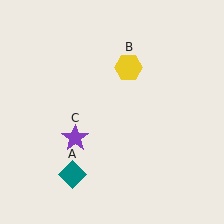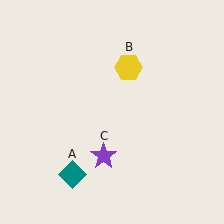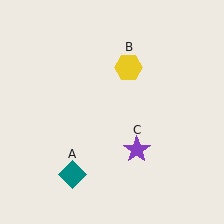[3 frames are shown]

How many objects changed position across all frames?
1 object changed position: purple star (object C).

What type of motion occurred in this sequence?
The purple star (object C) rotated counterclockwise around the center of the scene.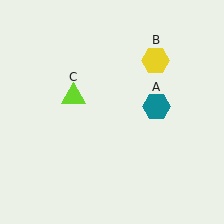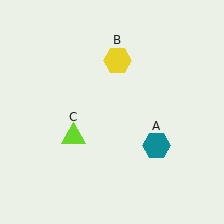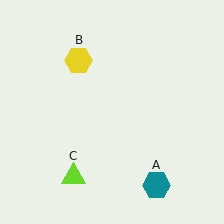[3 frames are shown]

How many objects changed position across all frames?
3 objects changed position: teal hexagon (object A), yellow hexagon (object B), lime triangle (object C).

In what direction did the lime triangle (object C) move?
The lime triangle (object C) moved down.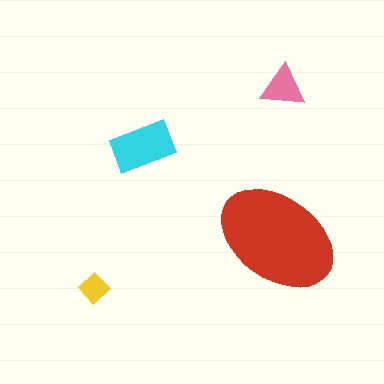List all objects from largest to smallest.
The red ellipse, the cyan rectangle, the pink triangle, the yellow diamond.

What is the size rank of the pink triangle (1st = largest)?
3rd.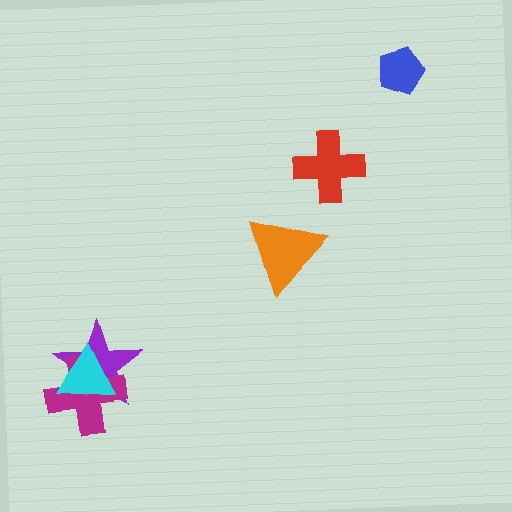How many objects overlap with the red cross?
0 objects overlap with the red cross.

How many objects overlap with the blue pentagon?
0 objects overlap with the blue pentagon.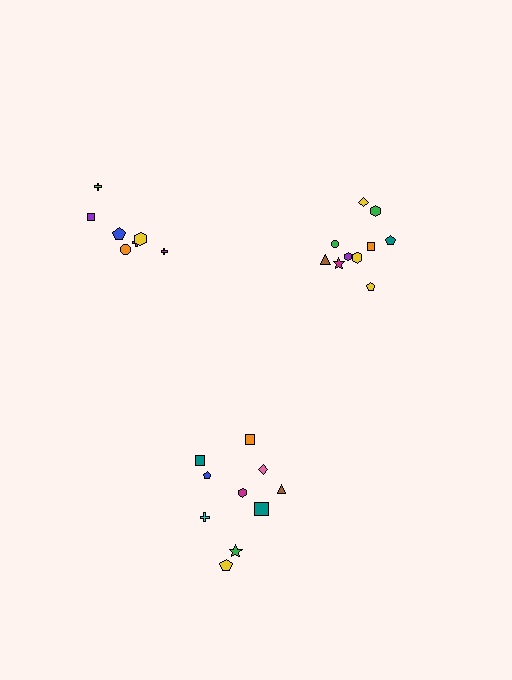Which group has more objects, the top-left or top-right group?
The top-right group.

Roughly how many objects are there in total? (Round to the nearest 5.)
Roughly 25 objects in total.